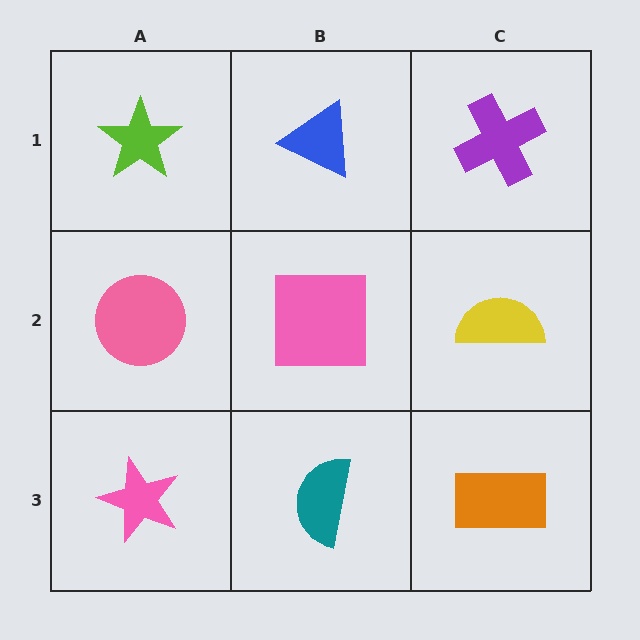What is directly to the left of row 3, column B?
A pink star.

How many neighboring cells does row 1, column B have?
3.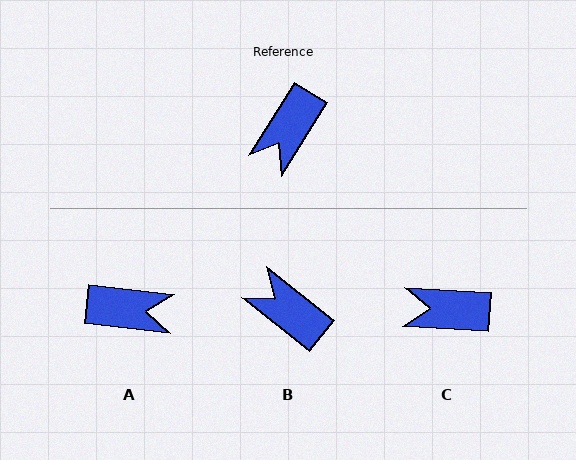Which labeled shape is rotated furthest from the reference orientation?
A, about 116 degrees away.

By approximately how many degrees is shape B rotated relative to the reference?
Approximately 96 degrees clockwise.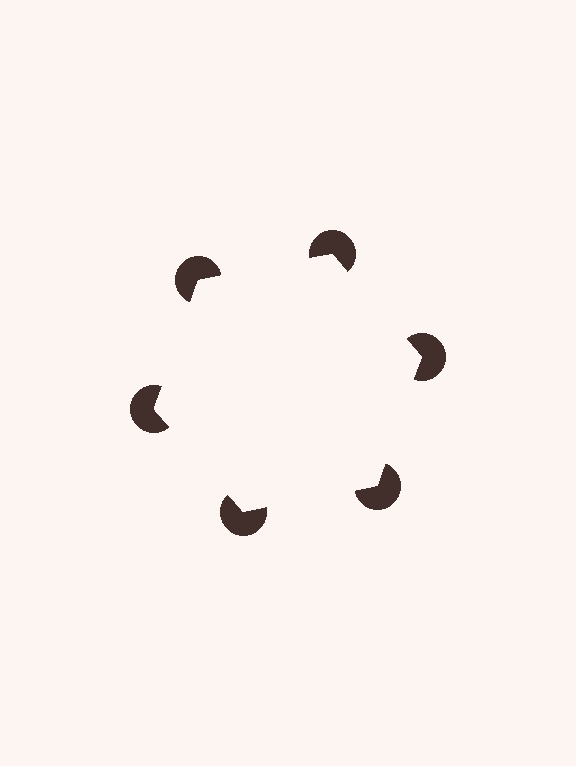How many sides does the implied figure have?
6 sides.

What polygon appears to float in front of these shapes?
An illusory hexagon — its edges are inferred from the aligned wedge cuts in the pac-man discs, not physically drawn.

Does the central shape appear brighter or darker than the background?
It typically appears slightly brighter than the background, even though no actual brightness change is drawn.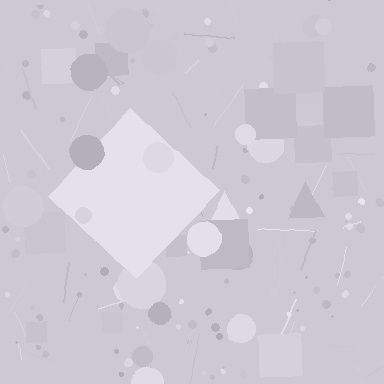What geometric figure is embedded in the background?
A diamond is embedded in the background.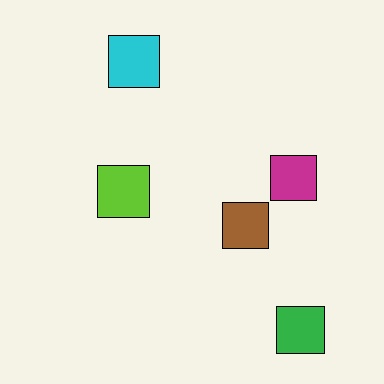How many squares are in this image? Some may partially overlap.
There are 5 squares.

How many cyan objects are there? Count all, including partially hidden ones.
There is 1 cyan object.